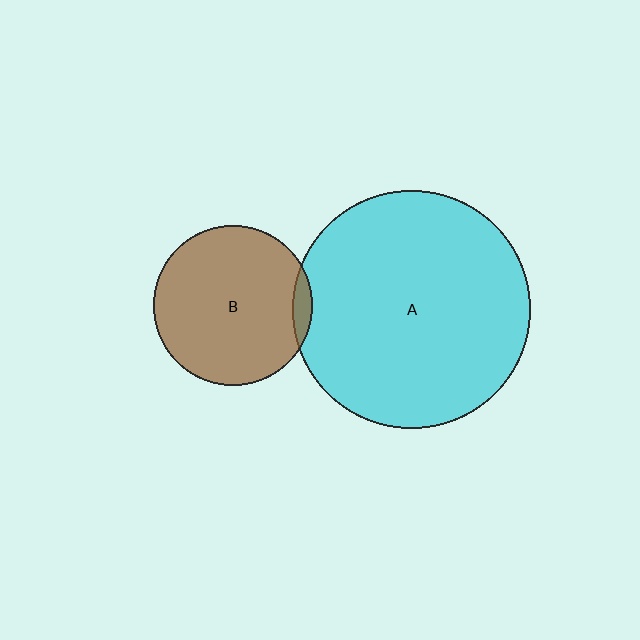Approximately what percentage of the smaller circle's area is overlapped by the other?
Approximately 5%.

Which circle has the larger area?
Circle A (cyan).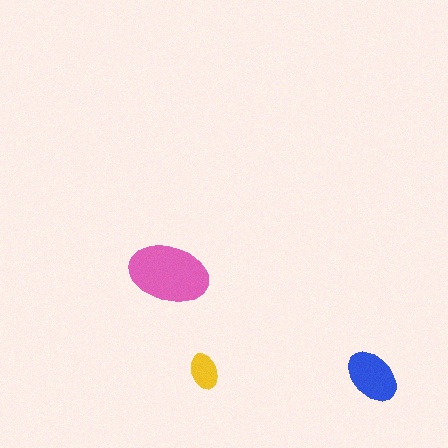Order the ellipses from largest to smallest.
the pink one, the blue one, the yellow one.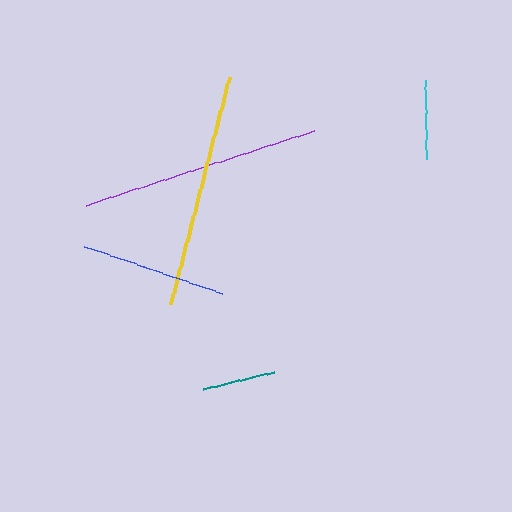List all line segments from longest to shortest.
From longest to shortest: purple, yellow, blue, cyan, teal.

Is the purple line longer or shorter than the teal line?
The purple line is longer than the teal line.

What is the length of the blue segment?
The blue segment is approximately 145 pixels long.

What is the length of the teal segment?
The teal segment is approximately 74 pixels long.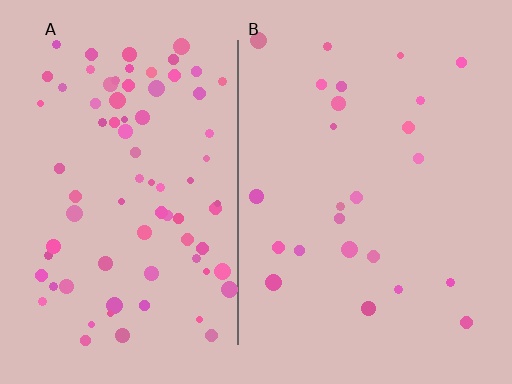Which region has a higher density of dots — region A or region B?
A (the left).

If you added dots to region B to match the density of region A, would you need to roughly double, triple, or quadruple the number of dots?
Approximately triple.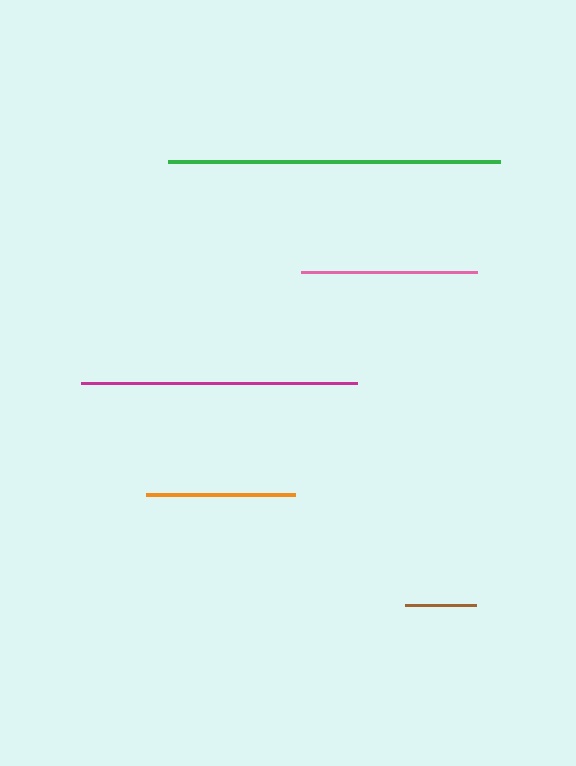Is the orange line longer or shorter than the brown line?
The orange line is longer than the brown line.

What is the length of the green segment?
The green segment is approximately 332 pixels long.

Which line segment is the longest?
The green line is the longest at approximately 332 pixels.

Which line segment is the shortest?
The brown line is the shortest at approximately 71 pixels.